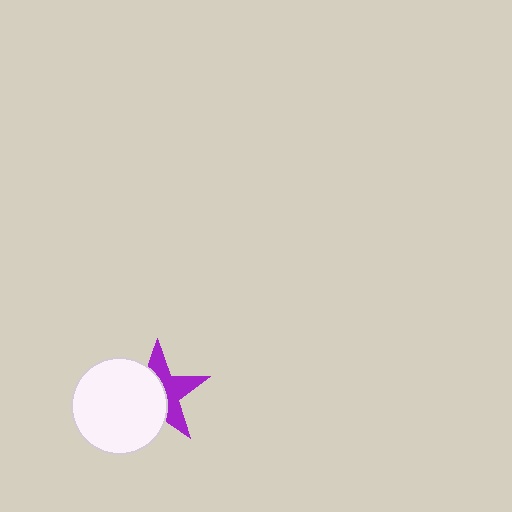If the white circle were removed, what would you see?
You would see the complete purple star.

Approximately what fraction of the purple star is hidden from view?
Roughly 54% of the purple star is hidden behind the white circle.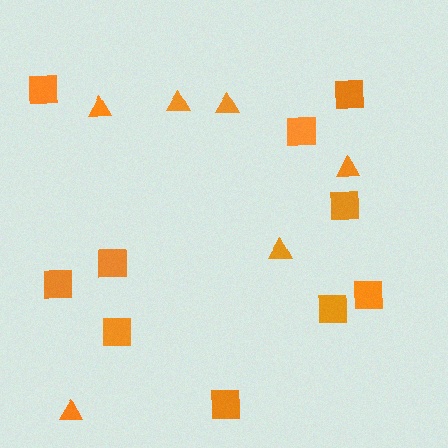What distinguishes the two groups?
There are 2 groups: one group of triangles (6) and one group of squares (10).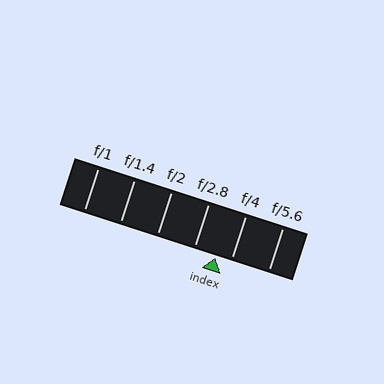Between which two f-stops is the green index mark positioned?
The index mark is between f/2.8 and f/4.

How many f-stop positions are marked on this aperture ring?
There are 6 f-stop positions marked.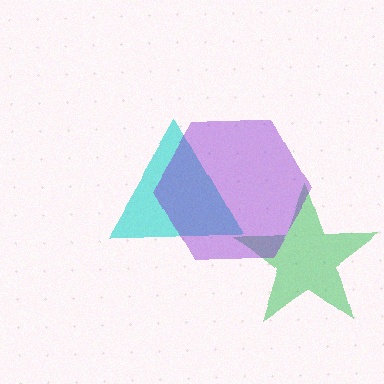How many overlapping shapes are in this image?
There are 3 overlapping shapes in the image.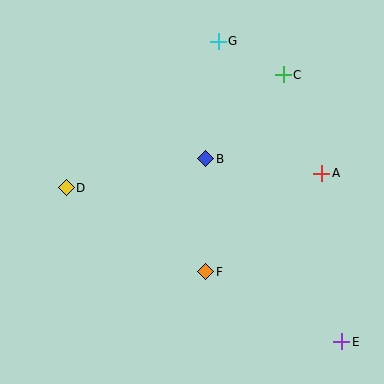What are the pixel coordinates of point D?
Point D is at (66, 188).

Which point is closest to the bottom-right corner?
Point E is closest to the bottom-right corner.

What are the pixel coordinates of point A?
Point A is at (322, 173).